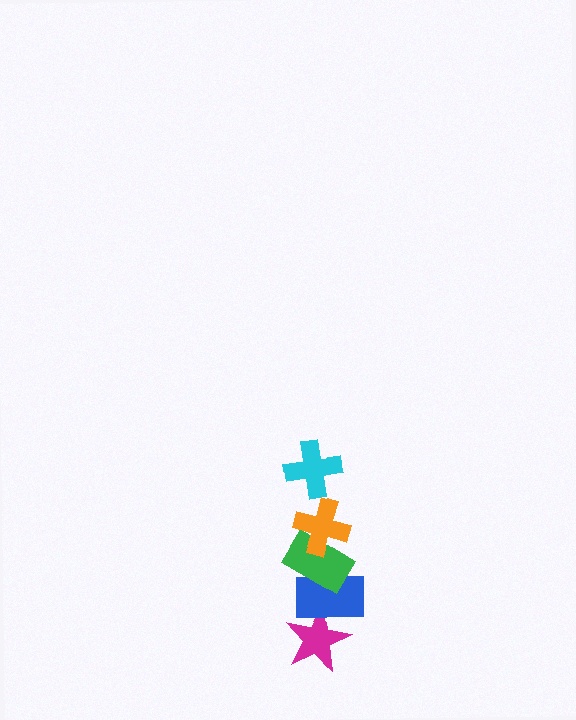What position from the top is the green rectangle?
The green rectangle is 3rd from the top.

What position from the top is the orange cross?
The orange cross is 2nd from the top.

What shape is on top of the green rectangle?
The orange cross is on top of the green rectangle.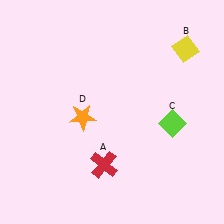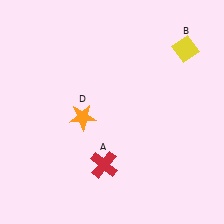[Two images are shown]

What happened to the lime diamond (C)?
The lime diamond (C) was removed in Image 2. It was in the bottom-right area of Image 1.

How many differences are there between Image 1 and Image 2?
There is 1 difference between the two images.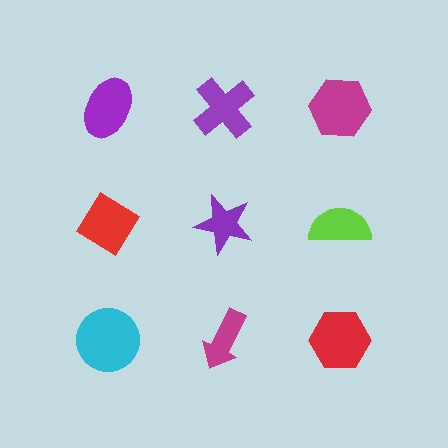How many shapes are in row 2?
3 shapes.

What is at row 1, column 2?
A purple cross.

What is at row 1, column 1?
A purple ellipse.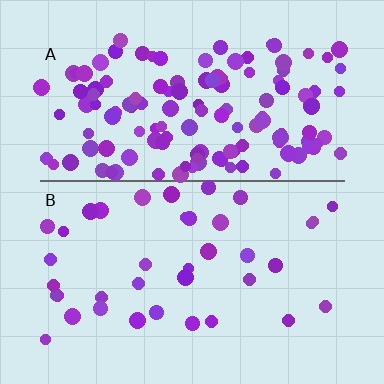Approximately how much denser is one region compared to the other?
Approximately 3.5× — region A over region B.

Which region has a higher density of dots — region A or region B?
A (the top).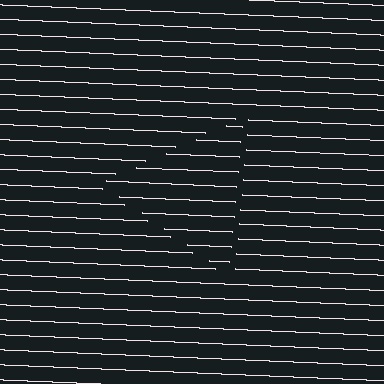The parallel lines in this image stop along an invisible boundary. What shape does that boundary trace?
An illusory triangle. The interior of the shape contains the same grating, shifted by half a period — the contour is defined by the phase discontinuity where line-ends from the inner and outer gratings abut.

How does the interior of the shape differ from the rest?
The interior of the shape contains the same grating, shifted by half a period — the contour is defined by the phase discontinuity where line-ends from the inner and outer gratings abut.